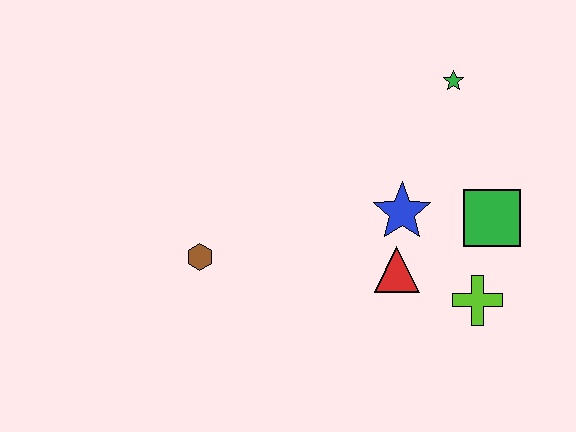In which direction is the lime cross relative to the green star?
The lime cross is below the green star.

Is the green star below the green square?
No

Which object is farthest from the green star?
The brown hexagon is farthest from the green star.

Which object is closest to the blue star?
The red triangle is closest to the blue star.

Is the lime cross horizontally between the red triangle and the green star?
No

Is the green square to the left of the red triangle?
No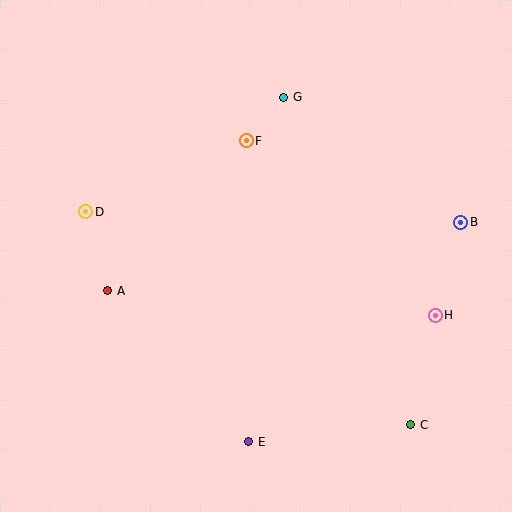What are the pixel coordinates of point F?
Point F is at (246, 141).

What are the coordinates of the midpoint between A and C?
The midpoint between A and C is at (259, 358).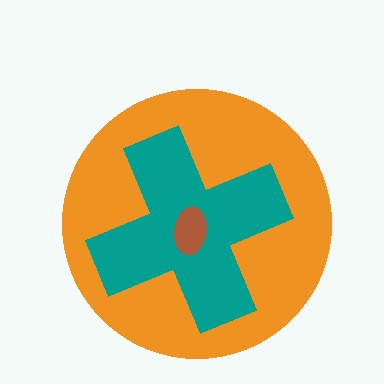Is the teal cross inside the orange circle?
Yes.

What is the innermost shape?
The brown ellipse.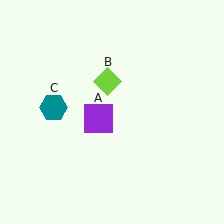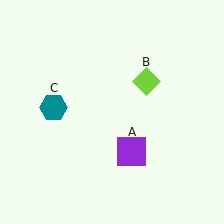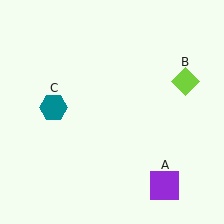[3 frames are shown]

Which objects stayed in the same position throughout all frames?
Teal hexagon (object C) remained stationary.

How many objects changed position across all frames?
2 objects changed position: purple square (object A), lime diamond (object B).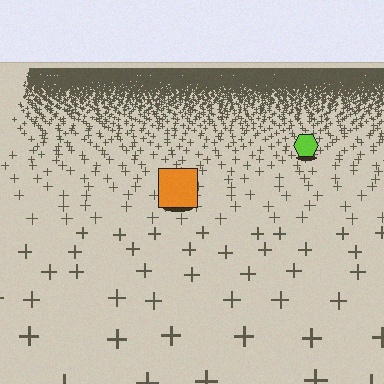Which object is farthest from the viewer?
The lime hexagon is farthest from the viewer. It appears smaller and the ground texture around it is denser.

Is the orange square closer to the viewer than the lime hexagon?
Yes. The orange square is closer — you can tell from the texture gradient: the ground texture is coarser near it.